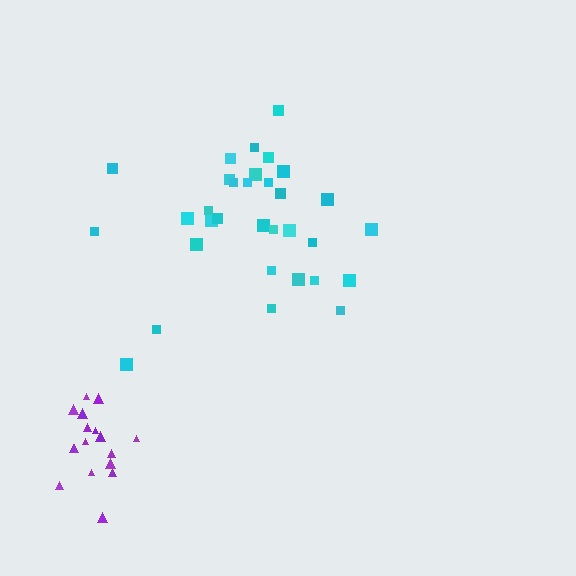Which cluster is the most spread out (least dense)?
Cyan.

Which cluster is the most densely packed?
Purple.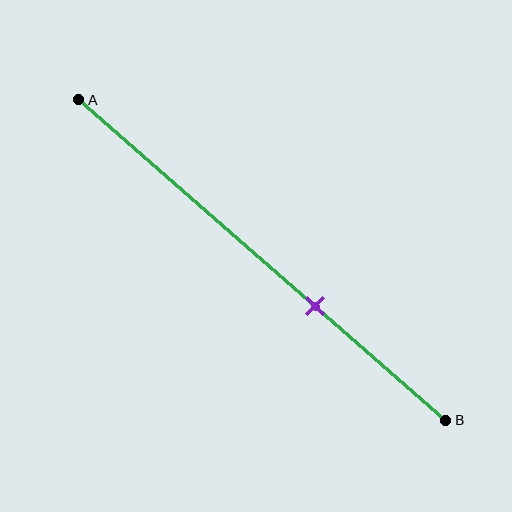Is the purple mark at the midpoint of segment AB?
No, the mark is at about 65% from A, not at the 50% midpoint.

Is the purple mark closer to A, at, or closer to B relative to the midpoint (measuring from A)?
The purple mark is closer to point B than the midpoint of segment AB.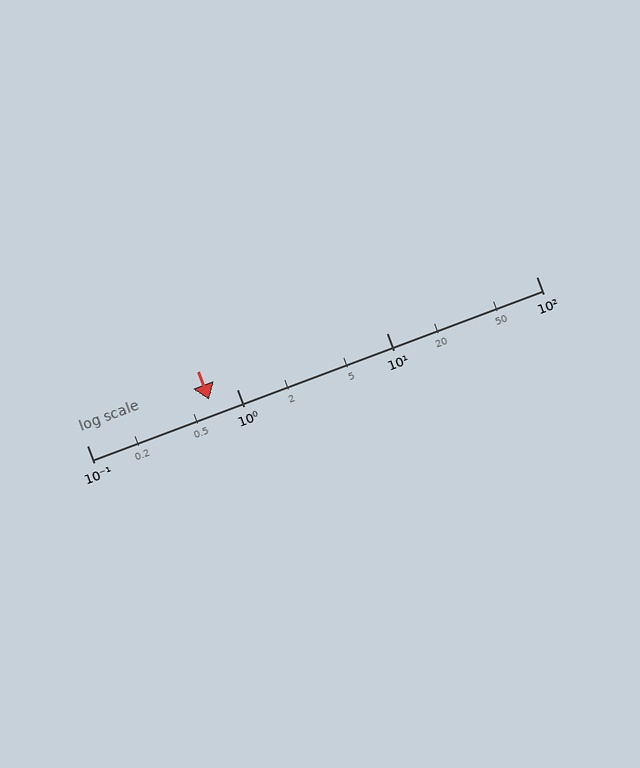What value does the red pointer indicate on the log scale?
The pointer indicates approximately 0.65.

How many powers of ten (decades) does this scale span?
The scale spans 3 decades, from 0.1 to 100.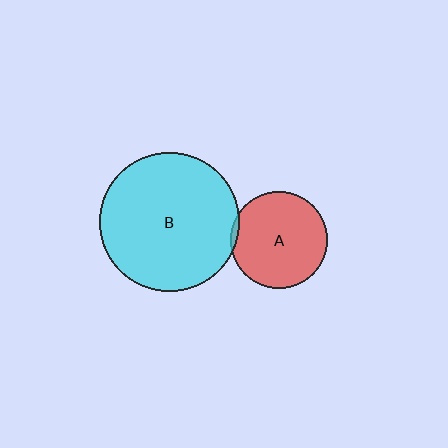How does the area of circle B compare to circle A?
Approximately 2.1 times.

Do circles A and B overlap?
Yes.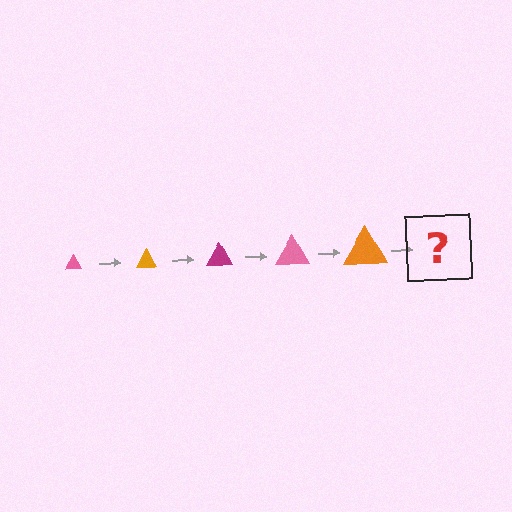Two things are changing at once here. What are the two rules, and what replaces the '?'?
The two rules are that the triangle grows larger each step and the color cycles through pink, orange, and magenta. The '?' should be a magenta triangle, larger than the previous one.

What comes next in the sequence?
The next element should be a magenta triangle, larger than the previous one.